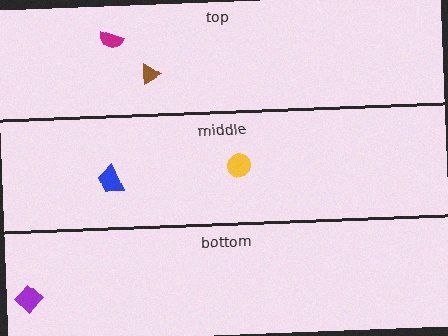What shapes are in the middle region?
The yellow circle, the blue trapezoid.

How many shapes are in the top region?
2.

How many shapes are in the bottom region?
1.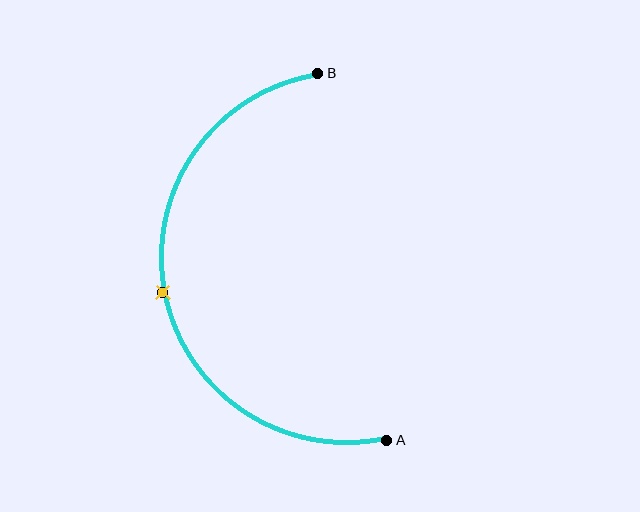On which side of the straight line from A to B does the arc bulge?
The arc bulges to the left of the straight line connecting A and B.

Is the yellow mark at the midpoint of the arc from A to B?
Yes. The yellow mark lies on the arc at equal arc-length from both A and B — it is the arc midpoint.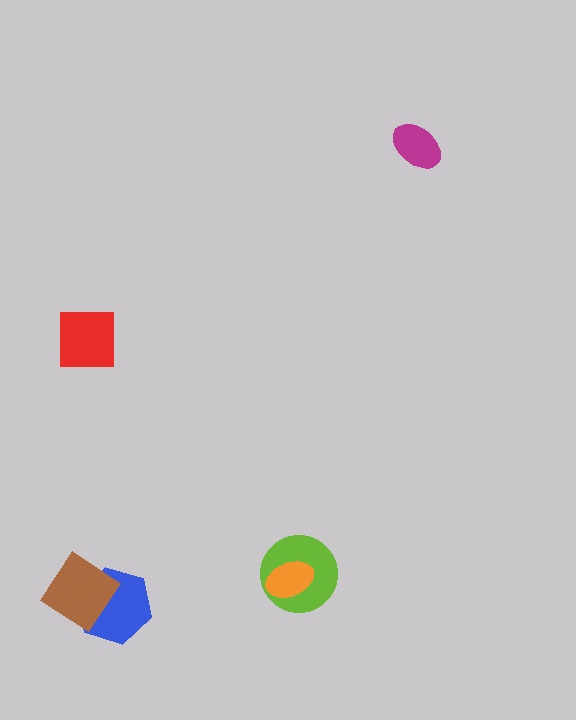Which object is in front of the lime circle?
The orange ellipse is in front of the lime circle.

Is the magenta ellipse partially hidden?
No, no other shape covers it.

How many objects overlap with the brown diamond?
1 object overlaps with the brown diamond.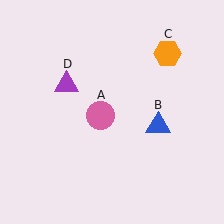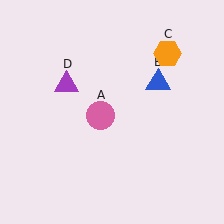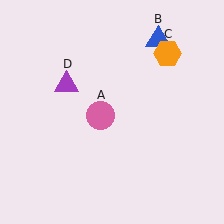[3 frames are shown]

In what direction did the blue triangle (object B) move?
The blue triangle (object B) moved up.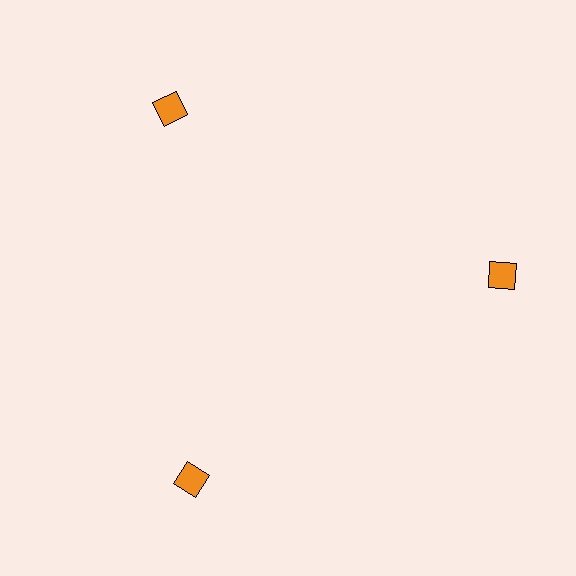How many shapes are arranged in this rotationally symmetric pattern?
There are 3 shapes, arranged in 3 groups of 1.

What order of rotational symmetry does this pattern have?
This pattern has 3-fold rotational symmetry.